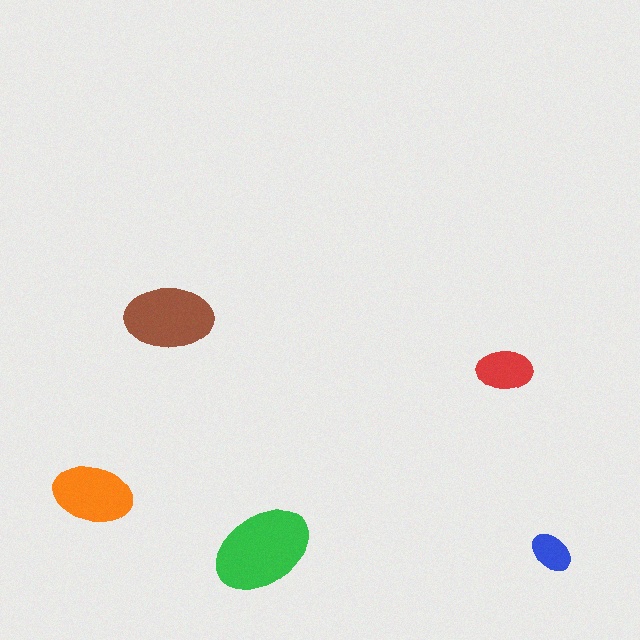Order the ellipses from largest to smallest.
the green one, the brown one, the orange one, the red one, the blue one.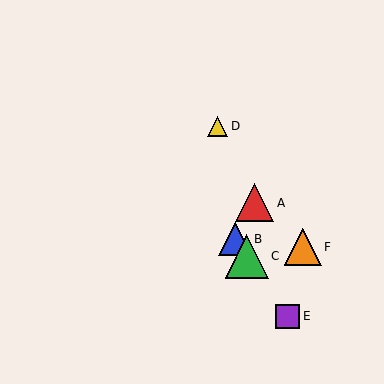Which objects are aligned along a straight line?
Objects B, C, E are aligned along a straight line.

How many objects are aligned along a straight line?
3 objects (B, C, E) are aligned along a straight line.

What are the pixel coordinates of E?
Object E is at (288, 316).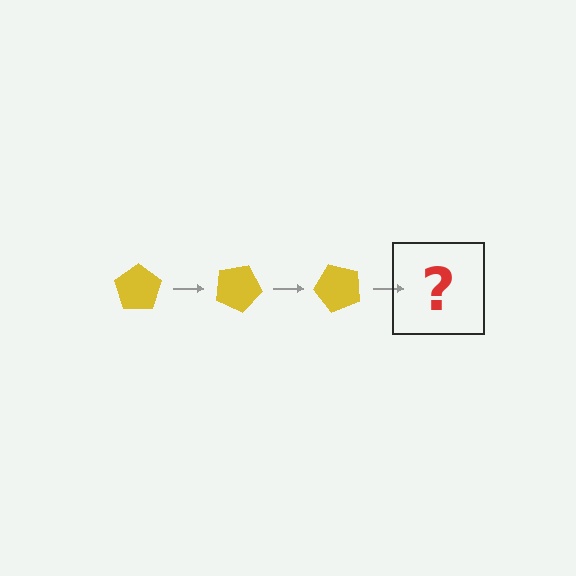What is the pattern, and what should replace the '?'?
The pattern is that the pentagon rotates 25 degrees each step. The '?' should be a yellow pentagon rotated 75 degrees.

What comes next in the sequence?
The next element should be a yellow pentagon rotated 75 degrees.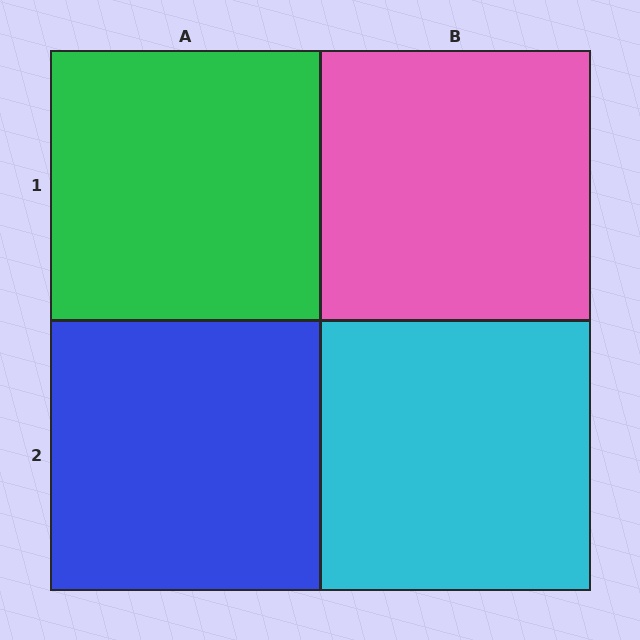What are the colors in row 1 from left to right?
Green, pink.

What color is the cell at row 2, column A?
Blue.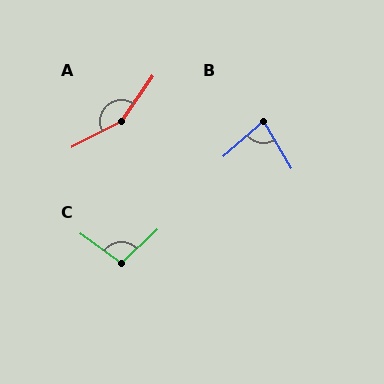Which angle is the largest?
A, at approximately 152 degrees.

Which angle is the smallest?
B, at approximately 79 degrees.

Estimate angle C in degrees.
Approximately 101 degrees.